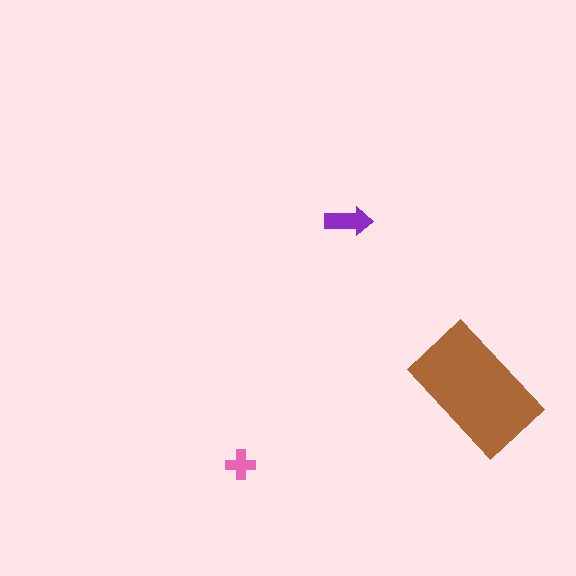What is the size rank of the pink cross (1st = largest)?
3rd.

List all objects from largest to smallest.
The brown rectangle, the purple arrow, the pink cross.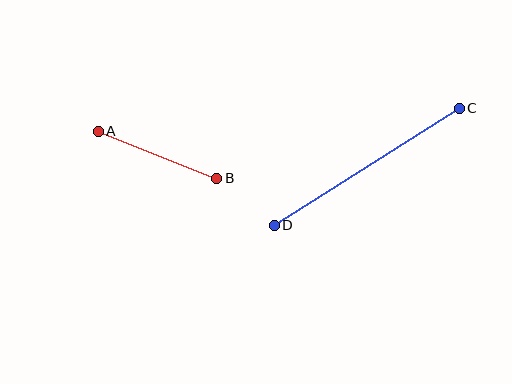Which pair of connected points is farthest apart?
Points C and D are farthest apart.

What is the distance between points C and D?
The distance is approximately 219 pixels.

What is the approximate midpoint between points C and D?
The midpoint is at approximately (367, 167) pixels.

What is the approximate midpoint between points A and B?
The midpoint is at approximately (158, 155) pixels.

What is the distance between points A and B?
The distance is approximately 127 pixels.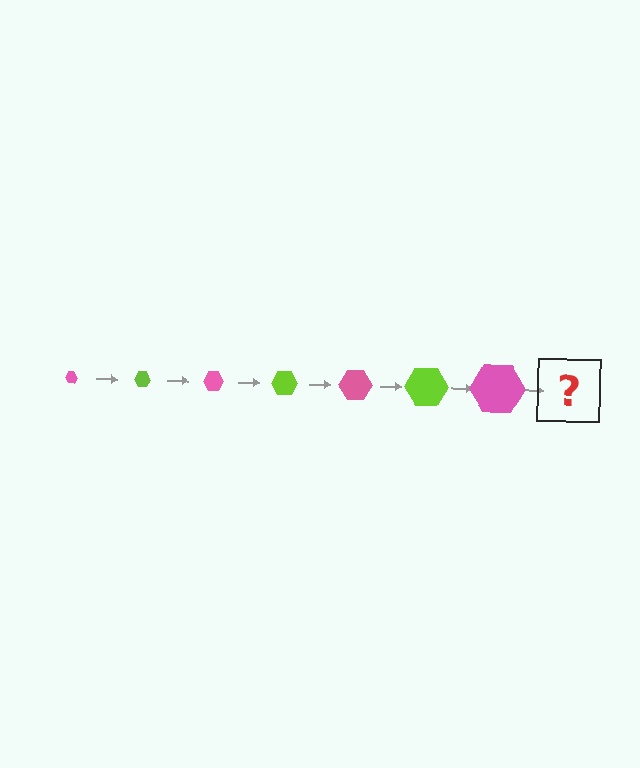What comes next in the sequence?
The next element should be a lime hexagon, larger than the previous one.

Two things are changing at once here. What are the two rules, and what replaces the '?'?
The two rules are that the hexagon grows larger each step and the color cycles through pink and lime. The '?' should be a lime hexagon, larger than the previous one.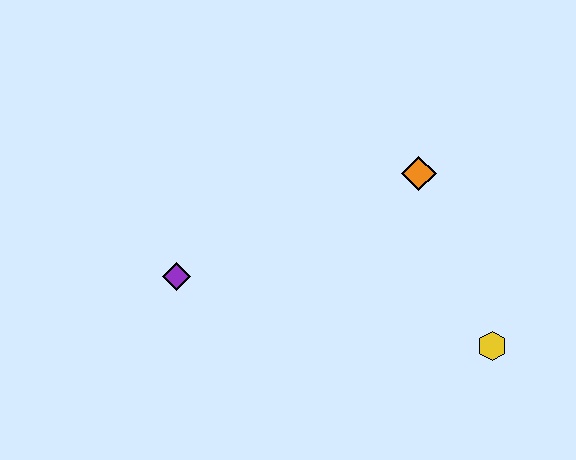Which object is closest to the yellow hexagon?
The orange diamond is closest to the yellow hexagon.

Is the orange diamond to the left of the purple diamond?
No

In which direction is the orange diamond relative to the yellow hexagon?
The orange diamond is above the yellow hexagon.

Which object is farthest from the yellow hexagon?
The purple diamond is farthest from the yellow hexagon.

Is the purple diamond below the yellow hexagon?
No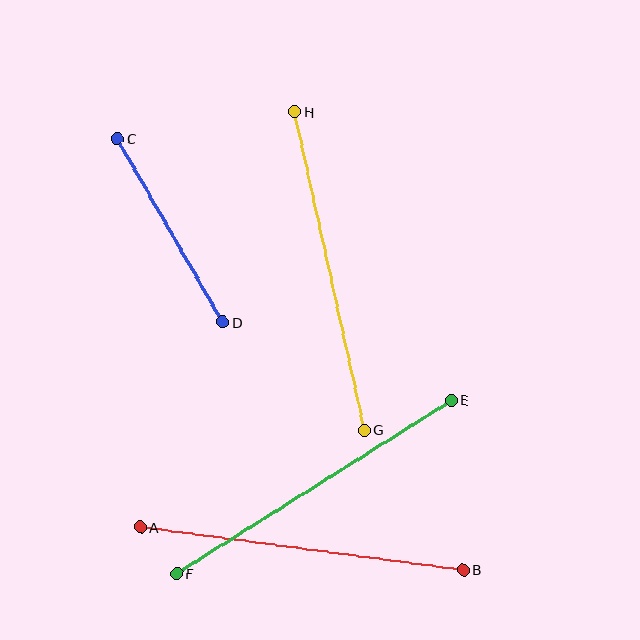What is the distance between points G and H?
The distance is approximately 326 pixels.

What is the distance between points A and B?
The distance is approximately 325 pixels.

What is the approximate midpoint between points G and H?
The midpoint is at approximately (329, 271) pixels.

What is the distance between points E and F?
The distance is approximately 325 pixels.